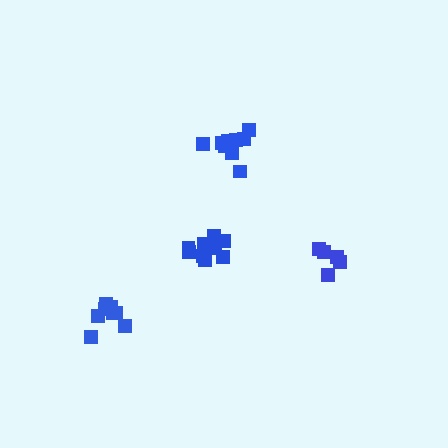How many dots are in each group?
Group 1: 8 dots, Group 2: 9 dots, Group 3: 5 dots, Group 4: 10 dots (32 total).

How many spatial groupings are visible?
There are 4 spatial groupings.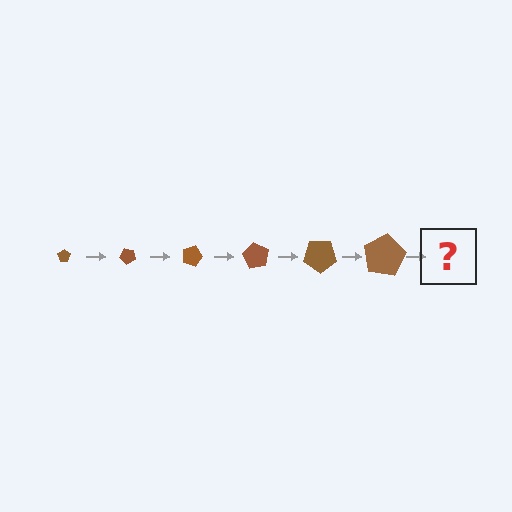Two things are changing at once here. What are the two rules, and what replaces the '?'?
The two rules are that the pentagon grows larger each step and it rotates 45 degrees each step. The '?' should be a pentagon, larger than the previous one and rotated 270 degrees from the start.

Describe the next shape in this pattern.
It should be a pentagon, larger than the previous one and rotated 270 degrees from the start.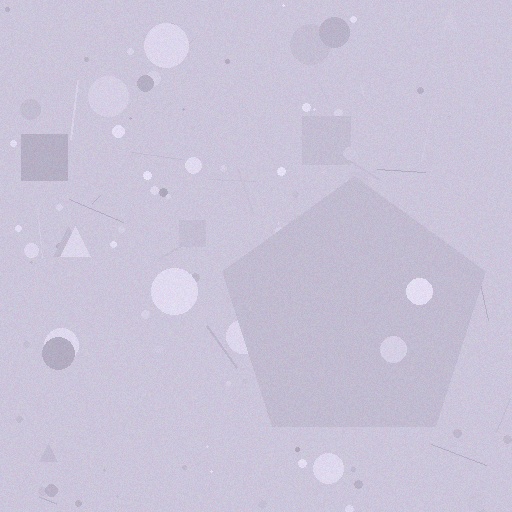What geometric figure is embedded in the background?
A pentagon is embedded in the background.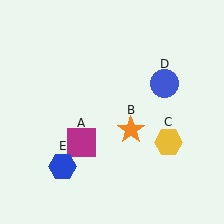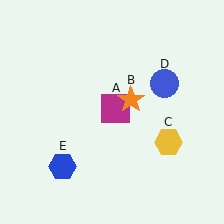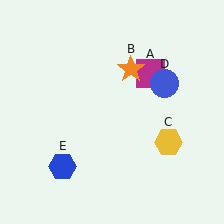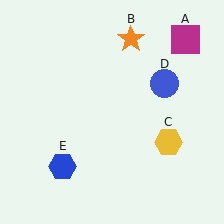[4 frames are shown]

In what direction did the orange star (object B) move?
The orange star (object B) moved up.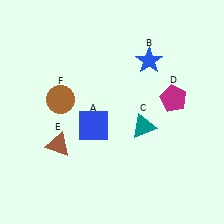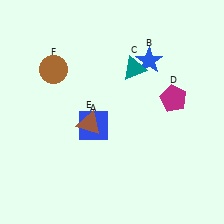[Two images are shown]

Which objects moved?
The objects that moved are: the teal triangle (C), the brown triangle (E), the brown circle (F).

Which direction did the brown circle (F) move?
The brown circle (F) moved up.